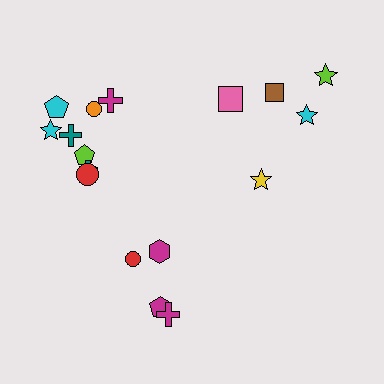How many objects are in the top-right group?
There are 5 objects.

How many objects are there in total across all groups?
There are 17 objects.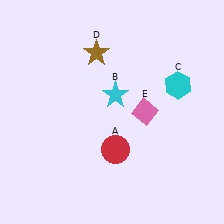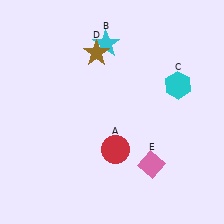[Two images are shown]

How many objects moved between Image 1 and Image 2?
2 objects moved between the two images.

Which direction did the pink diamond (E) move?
The pink diamond (E) moved down.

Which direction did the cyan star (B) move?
The cyan star (B) moved up.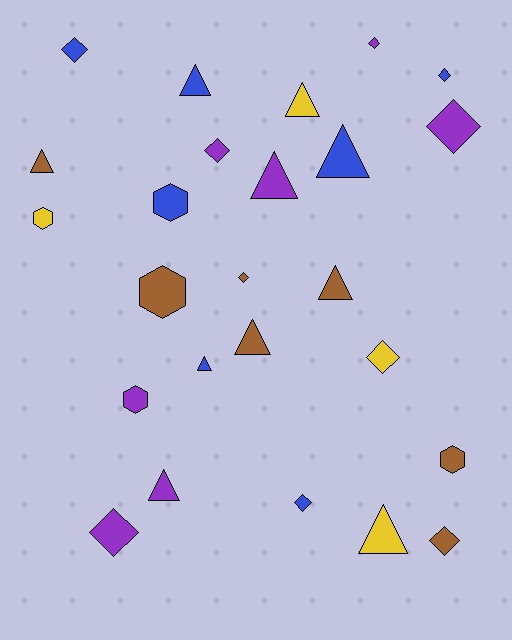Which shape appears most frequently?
Triangle, with 10 objects.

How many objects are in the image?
There are 25 objects.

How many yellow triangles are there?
There are 2 yellow triangles.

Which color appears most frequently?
Purple, with 7 objects.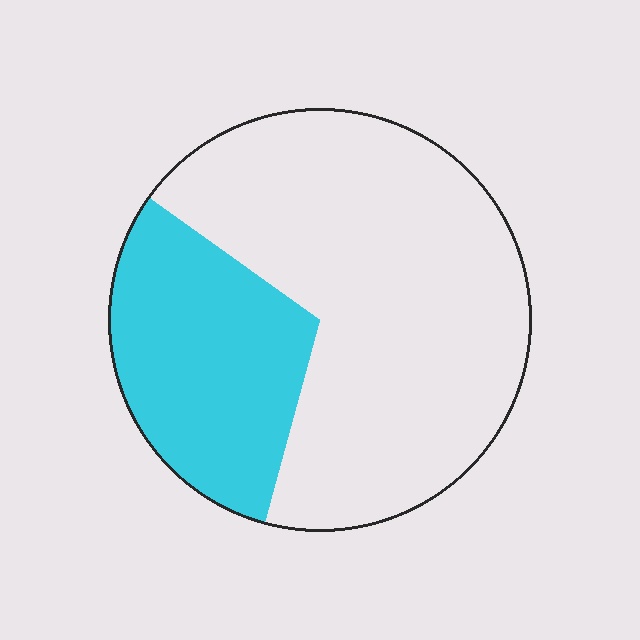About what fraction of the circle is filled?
About one third (1/3).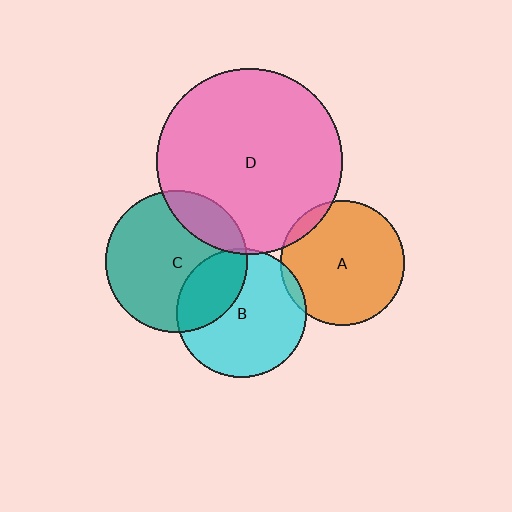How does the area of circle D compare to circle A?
Approximately 2.2 times.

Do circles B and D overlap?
Yes.